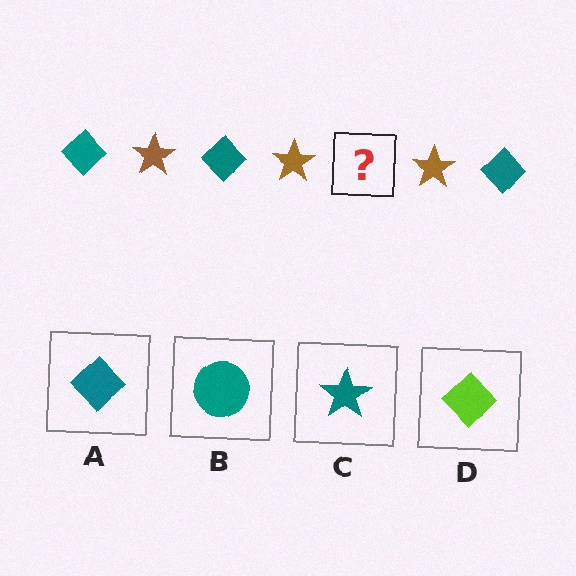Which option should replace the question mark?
Option A.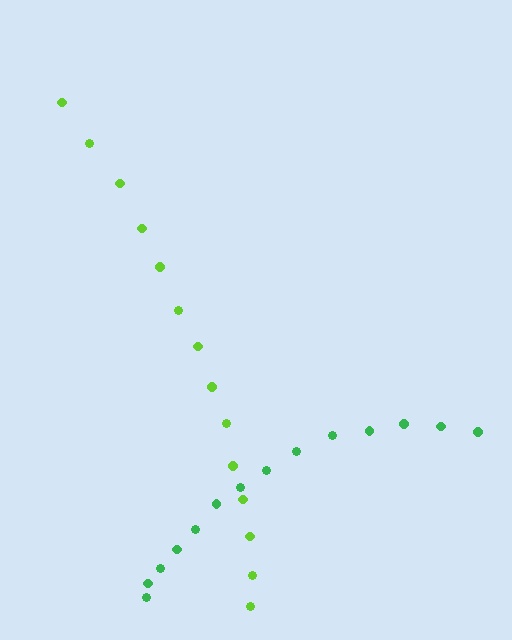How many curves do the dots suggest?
There are 2 distinct paths.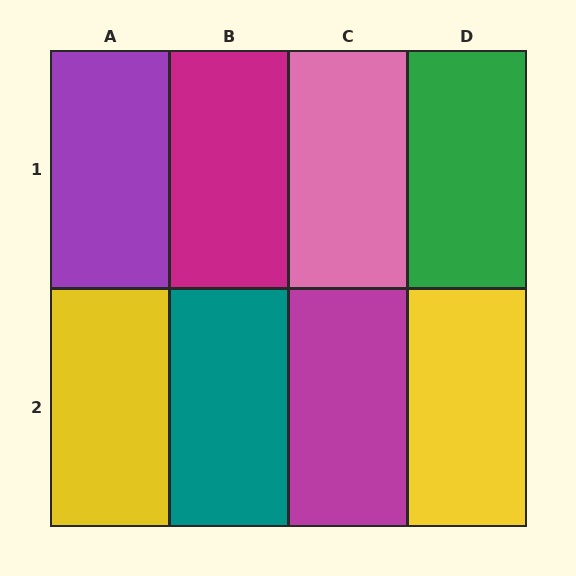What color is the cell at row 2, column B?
Teal.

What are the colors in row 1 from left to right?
Purple, magenta, pink, green.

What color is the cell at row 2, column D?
Yellow.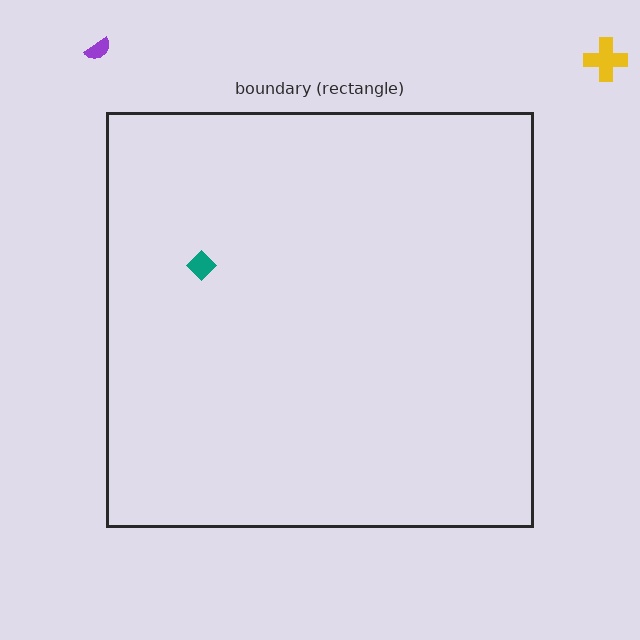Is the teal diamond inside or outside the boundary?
Inside.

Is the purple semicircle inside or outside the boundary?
Outside.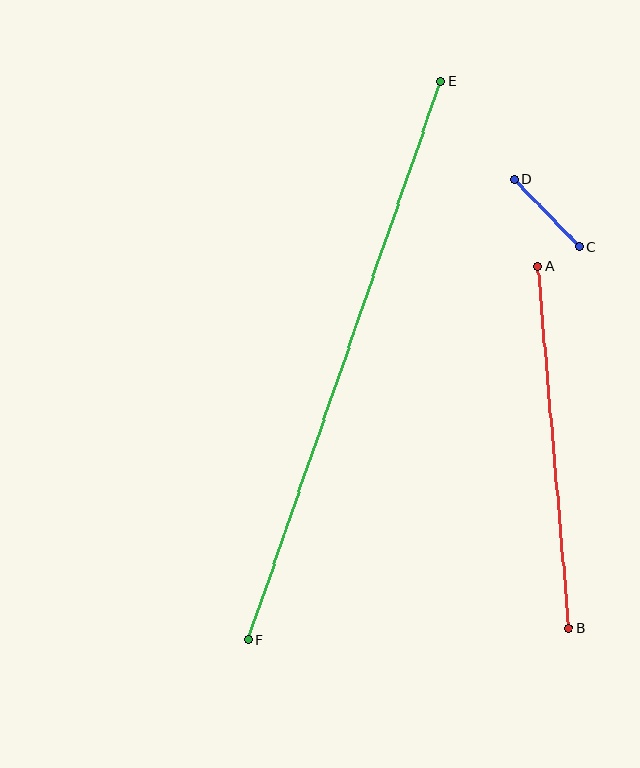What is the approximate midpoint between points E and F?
The midpoint is at approximately (344, 361) pixels.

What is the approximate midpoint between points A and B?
The midpoint is at approximately (554, 447) pixels.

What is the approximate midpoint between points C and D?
The midpoint is at approximately (547, 213) pixels.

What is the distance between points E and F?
The distance is approximately 590 pixels.